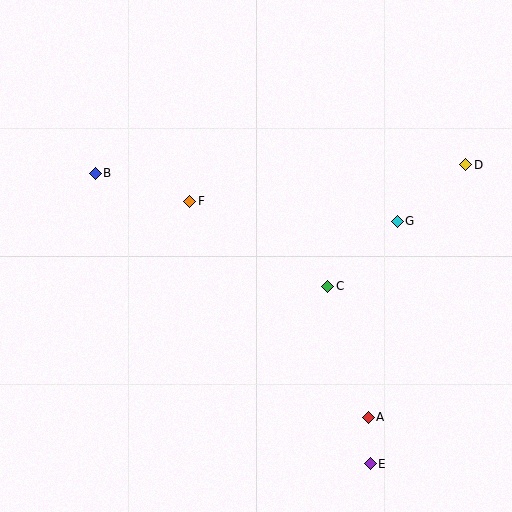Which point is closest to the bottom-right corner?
Point E is closest to the bottom-right corner.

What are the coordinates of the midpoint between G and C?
The midpoint between G and C is at (362, 254).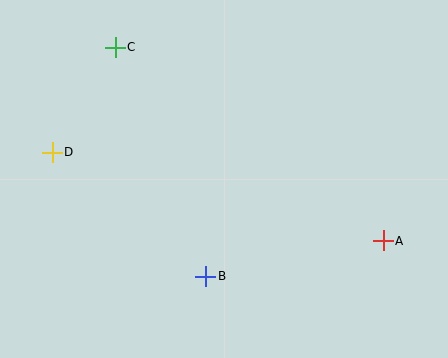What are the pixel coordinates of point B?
Point B is at (206, 276).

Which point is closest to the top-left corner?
Point C is closest to the top-left corner.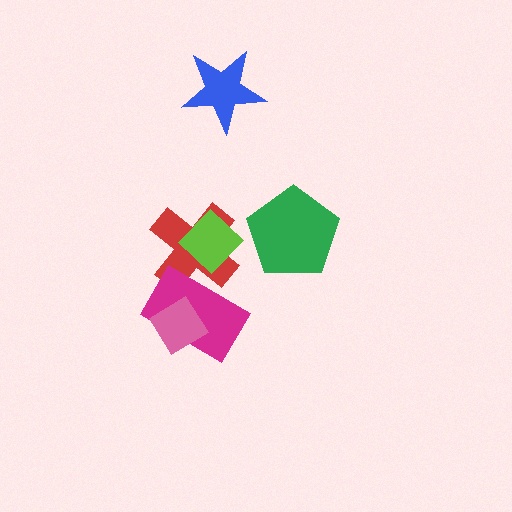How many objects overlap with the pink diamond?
1 object overlaps with the pink diamond.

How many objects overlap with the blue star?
0 objects overlap with the blue star.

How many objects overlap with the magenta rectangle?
2 objects overlap with the magenta rectangle.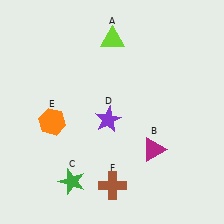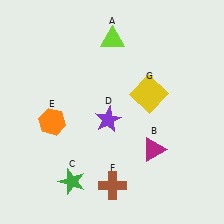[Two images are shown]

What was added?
A yellow square (G) was added in Image 2.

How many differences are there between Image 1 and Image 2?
There is 1 difference between the two images.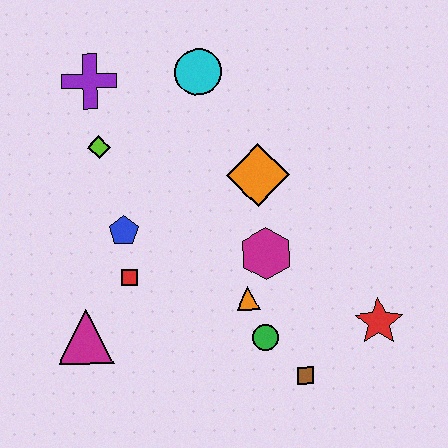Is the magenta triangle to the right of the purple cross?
No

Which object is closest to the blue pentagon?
The red square is closest to the blue pentagon.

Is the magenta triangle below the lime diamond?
Yes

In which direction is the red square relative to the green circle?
The red square is to the left of the green circle.